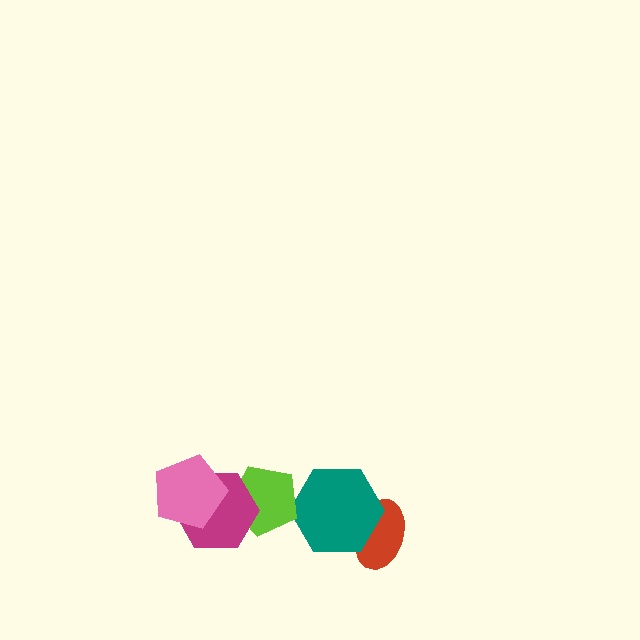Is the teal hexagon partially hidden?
Yes, it is partially covered by another shape.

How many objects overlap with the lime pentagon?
2 objects overlap with the lime pentagon.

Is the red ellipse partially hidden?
Yes, it is partially covered by another shape.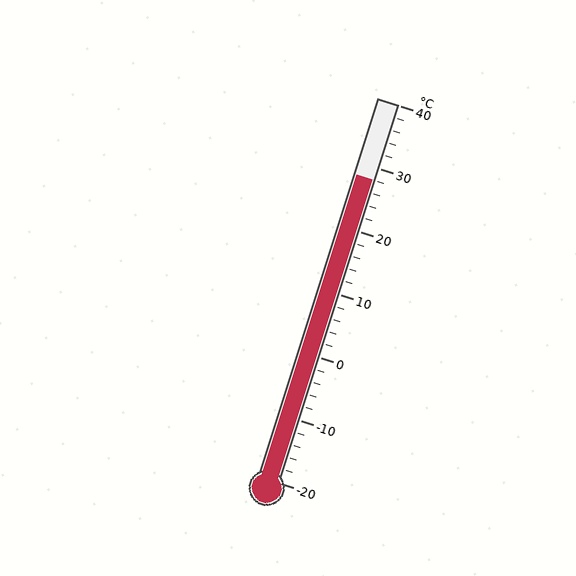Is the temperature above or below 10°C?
The temperature is above 10°C.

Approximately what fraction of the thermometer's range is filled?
The thermometer is filled to approximately 80% of its range.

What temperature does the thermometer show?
The thermometer shows approximately 28°C.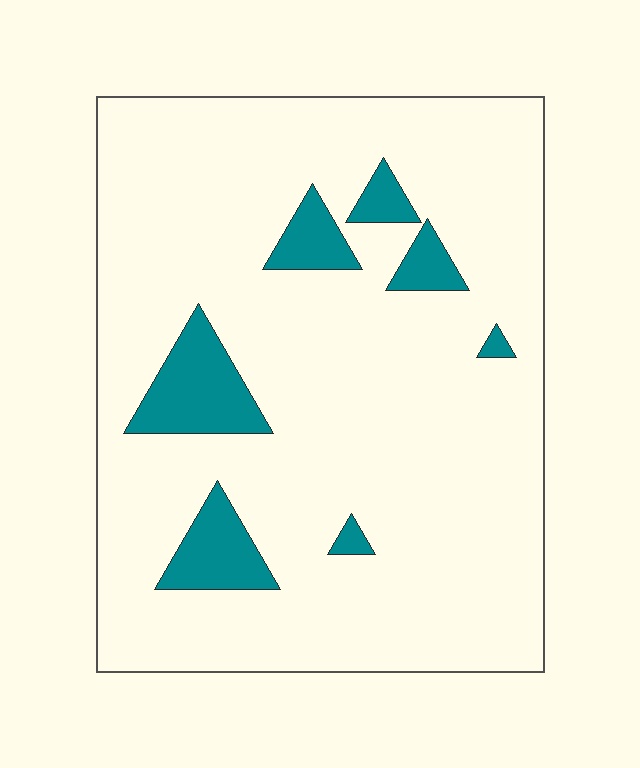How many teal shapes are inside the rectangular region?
7.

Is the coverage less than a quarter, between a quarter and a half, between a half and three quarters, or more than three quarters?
Less than a quarter.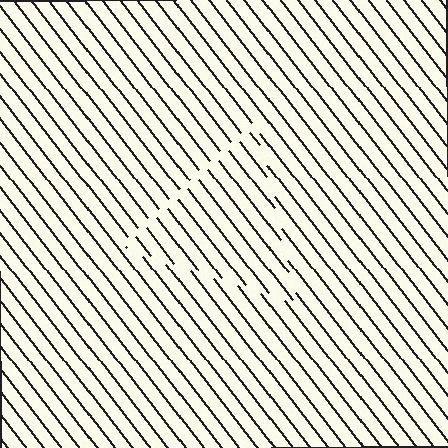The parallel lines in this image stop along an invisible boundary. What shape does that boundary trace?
An illusory triangle. The interior of the shape contains the same grating, shifted by half a period — the contour is defined by the phase discontinuity where line-ends from the inner and outer gratings abut.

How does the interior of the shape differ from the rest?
The interior of the shape contains the same grating, shifted by half a period — the contour is defined by the phase discontinuity where line-ends from the inner and outer gratings abut.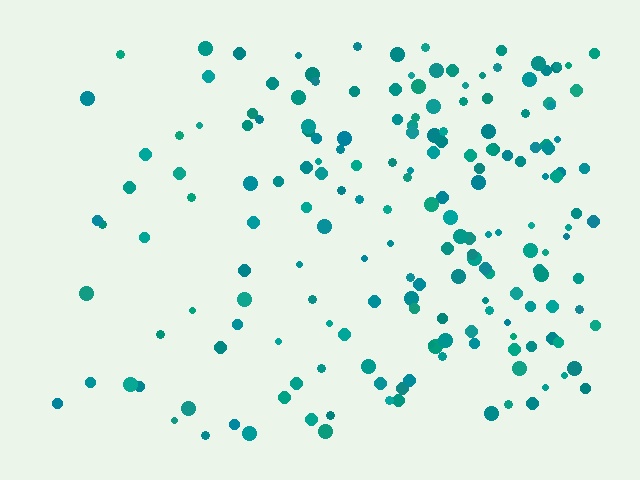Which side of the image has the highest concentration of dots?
The right.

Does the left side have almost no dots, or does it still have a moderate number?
Still a moderate number, just noticeably fewer than the right.